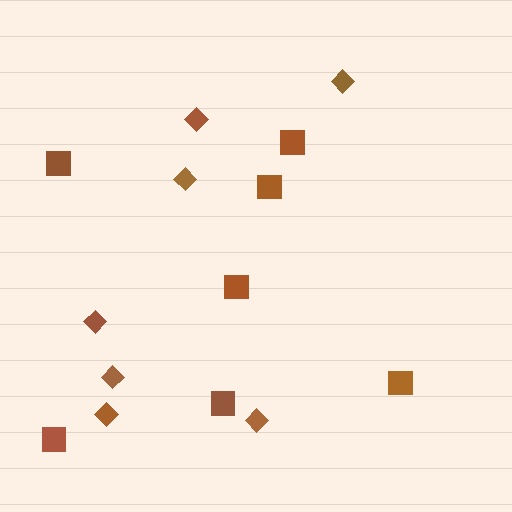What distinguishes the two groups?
There are 2 groups: one group of squares (7) and one group of diamonds (7).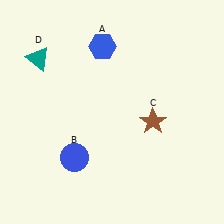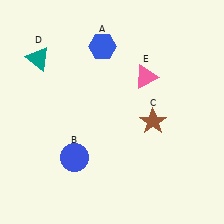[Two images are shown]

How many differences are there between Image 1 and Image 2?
There is 1 difference between the two images.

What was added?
A pink triangle (E) was added in Image 2.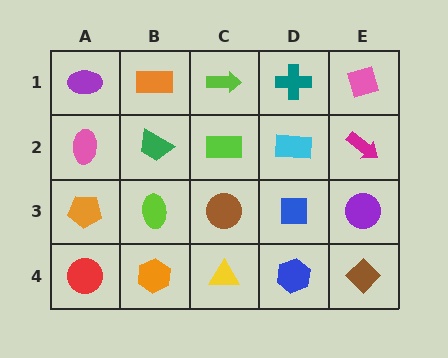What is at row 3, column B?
A lime ellipse.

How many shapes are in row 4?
5 shapes.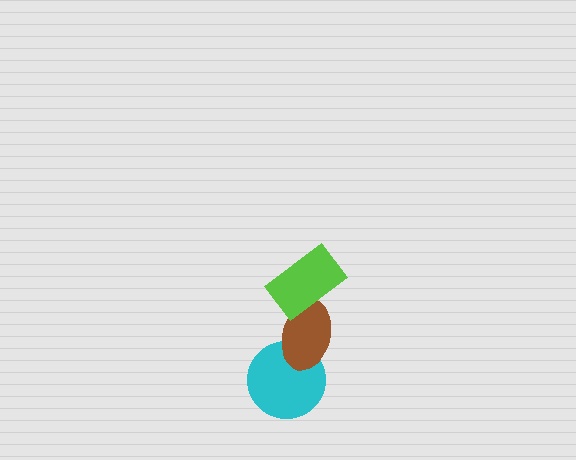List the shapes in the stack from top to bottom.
From top to bottom: the lime rectangle, the brown ellipse, the cyan circle.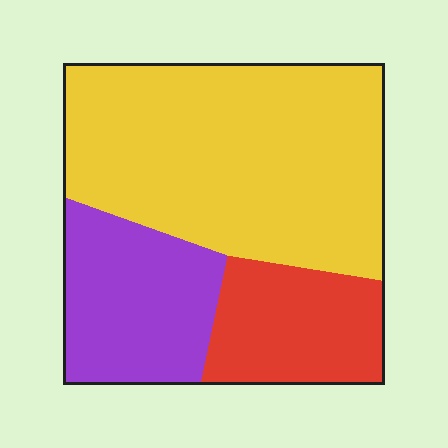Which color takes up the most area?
Yellow, at roughly 55%.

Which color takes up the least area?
Red, at roughly 20%.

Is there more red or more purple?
Purple.